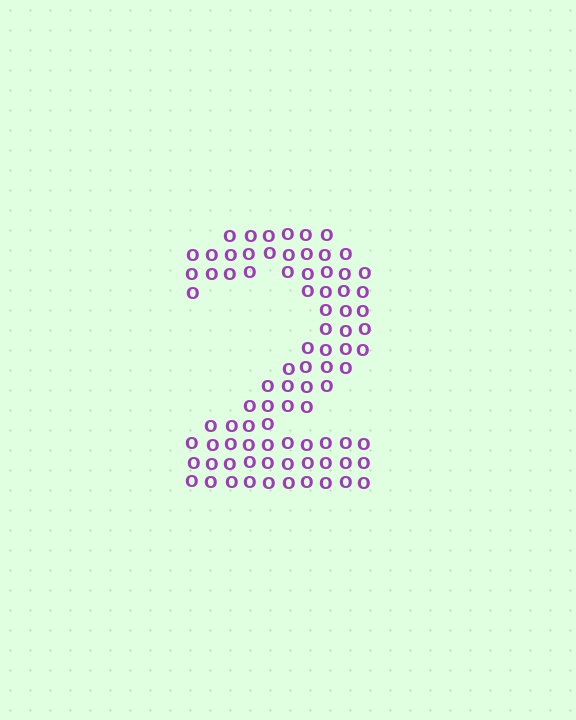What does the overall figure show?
The overall figure shows the digit 2.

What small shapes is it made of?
It is made of small letter O's.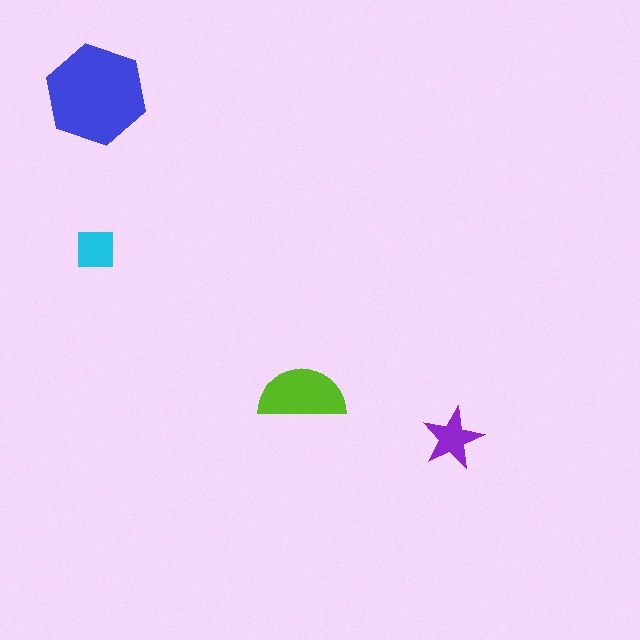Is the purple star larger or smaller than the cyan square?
Larger.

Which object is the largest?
The blue hexagon.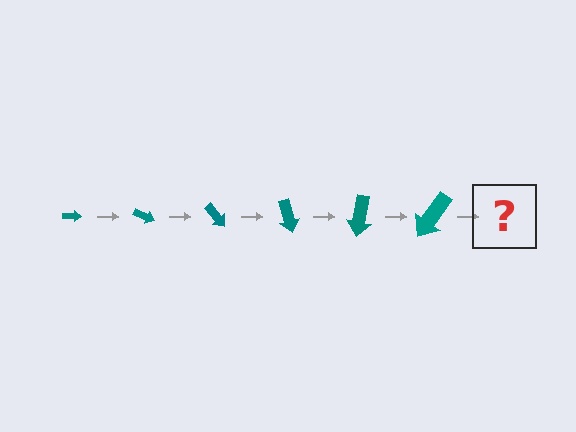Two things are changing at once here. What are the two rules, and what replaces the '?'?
The two rules are that the arrow grows larger each step and it rotates 25 degrees each step. The '?' should be an arrow, larger than the previous one and rotated 150 degrees from the start.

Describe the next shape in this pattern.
It should be an arrow, larger than the previous one and rotated 150 degrees from the start.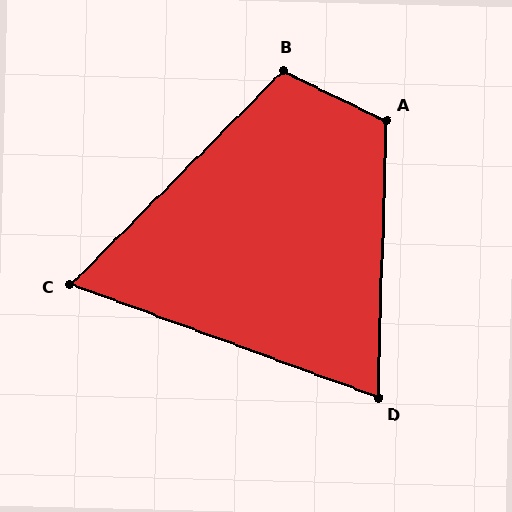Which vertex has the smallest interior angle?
C, at approximately 66 degrees.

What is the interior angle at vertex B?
Approximately 108 degrees (obtuse).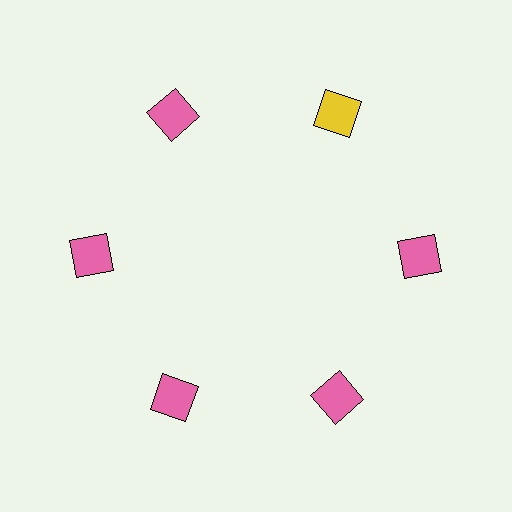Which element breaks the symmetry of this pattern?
The yellow square at roughly the 1 o'clock position breaks the symmetry. All other shapes are pink squares.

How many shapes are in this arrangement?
There are 6 shapes arranged in a ring pattern.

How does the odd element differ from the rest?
It has a different color: yellow instead of pink.